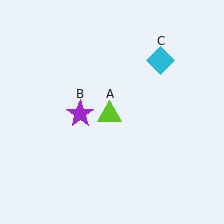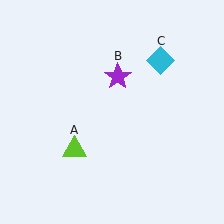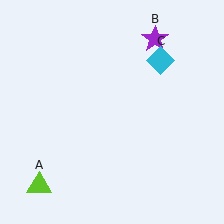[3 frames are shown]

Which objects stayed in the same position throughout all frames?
Cyan diamond (object C) remained stationary.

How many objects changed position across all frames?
2 objects changed position: lime triangle (object A), purple star (object B).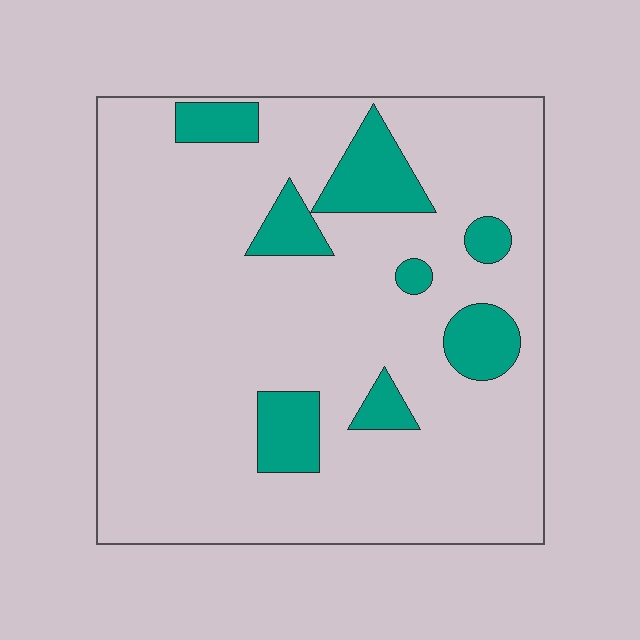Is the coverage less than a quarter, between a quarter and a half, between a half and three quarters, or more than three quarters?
Less than a quarter.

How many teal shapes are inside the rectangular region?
8.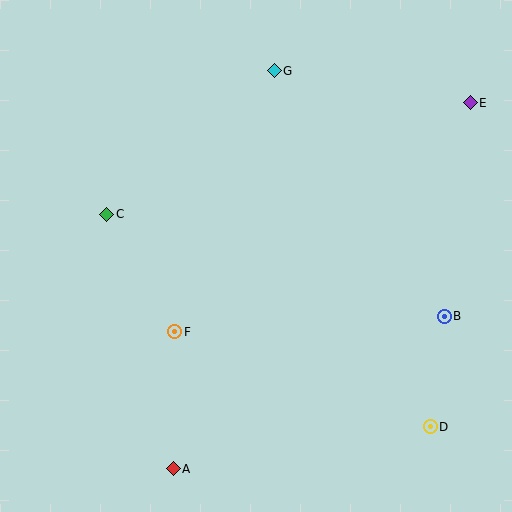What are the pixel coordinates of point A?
Point A is at (173, 469).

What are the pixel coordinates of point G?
Point G is at (274, 71).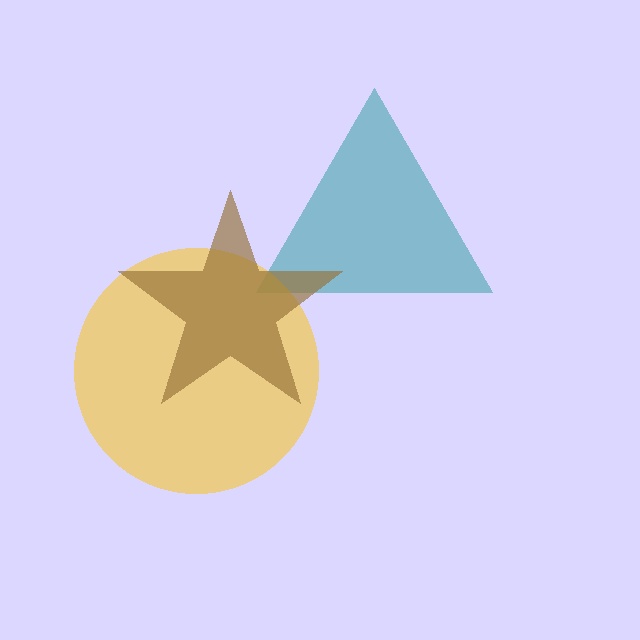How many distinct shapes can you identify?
There are 3 distinct shapes: a teal triangle, a yellow circle, a brown star.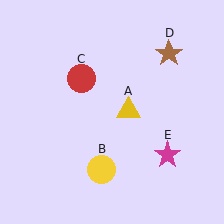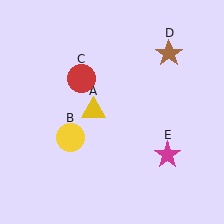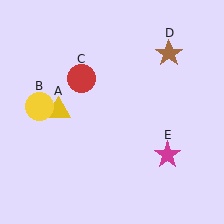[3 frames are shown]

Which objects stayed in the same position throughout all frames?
Red circle (object C) and brown star (object D) and magenta star (object E) remained stationary.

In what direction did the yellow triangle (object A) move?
The yellow triangle (object A) moved left.